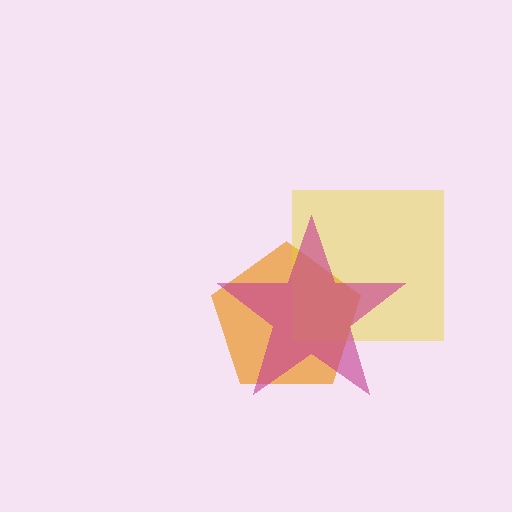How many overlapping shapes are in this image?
There are 3 overlapping shapes in the image.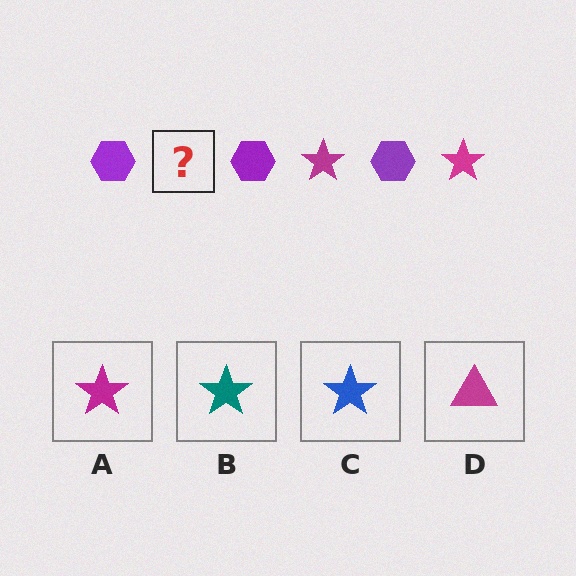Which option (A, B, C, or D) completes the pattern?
A.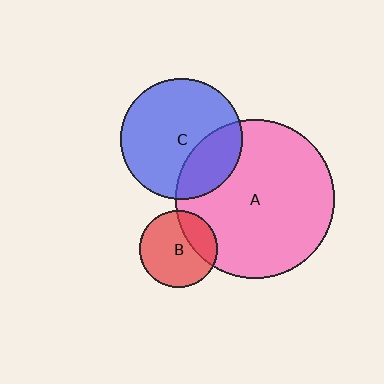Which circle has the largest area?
Circle A (pink).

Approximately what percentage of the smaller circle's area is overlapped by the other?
Approximately 30%.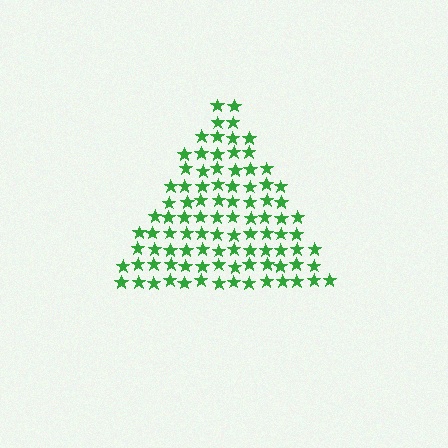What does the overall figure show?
The overall figure shows a triangle.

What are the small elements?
The small elements are stars.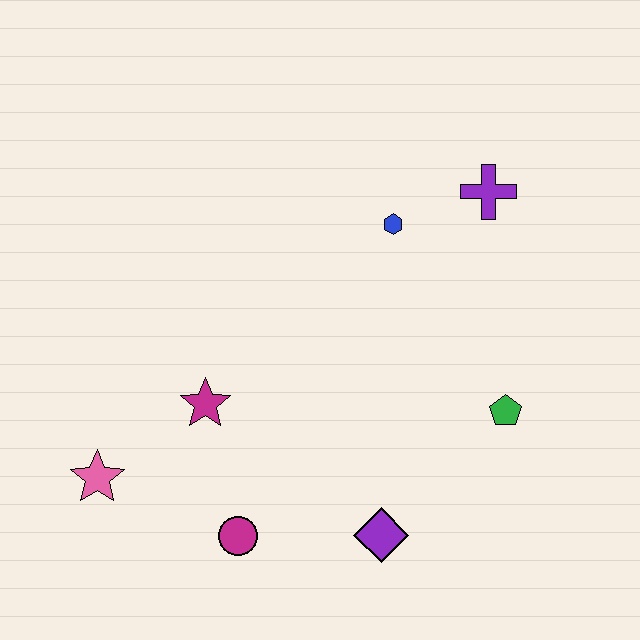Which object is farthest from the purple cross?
The pink star is farthest from the purple cross.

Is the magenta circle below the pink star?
Yes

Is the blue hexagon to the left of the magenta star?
No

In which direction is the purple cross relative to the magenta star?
The purple cross is to the right of the magenta star.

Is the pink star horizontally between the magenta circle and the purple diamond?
No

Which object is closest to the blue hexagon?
The purple cross is closest to the blue hexagon.